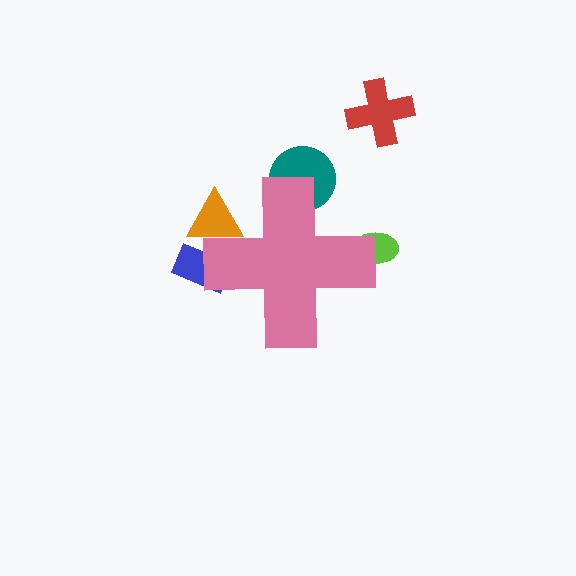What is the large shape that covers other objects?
A pink cross.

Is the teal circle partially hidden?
Yes, the teal circle is partially hidden behind the pink cross.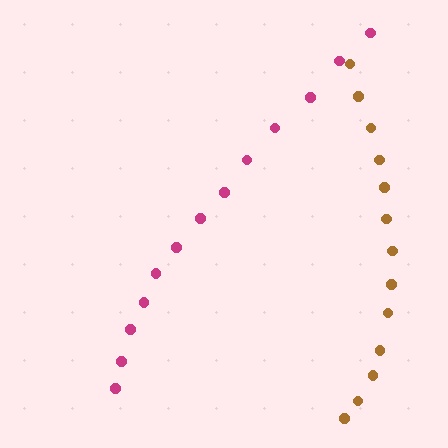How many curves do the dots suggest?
There are 2 distinct paths.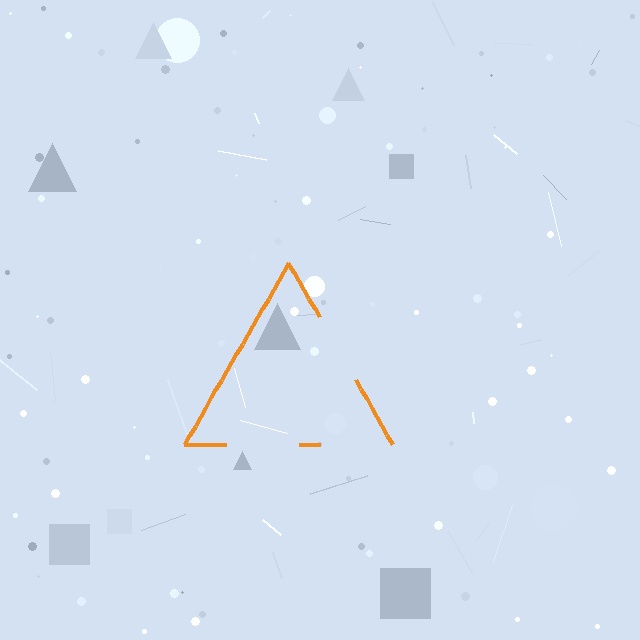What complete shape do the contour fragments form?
The contour fragments form a triangle.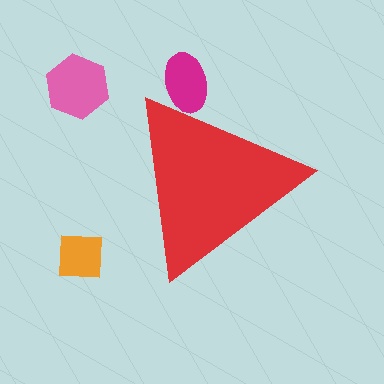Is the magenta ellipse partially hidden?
Yes, the magenta ellipse is partially hidden behind the red triangle.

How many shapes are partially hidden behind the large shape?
1 shape is partially hidden.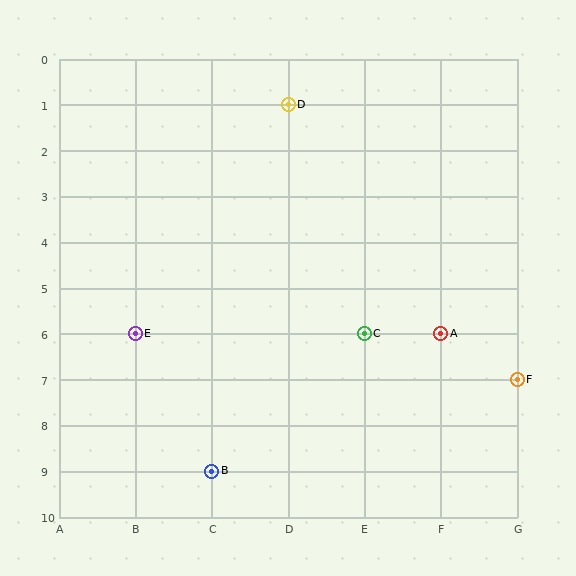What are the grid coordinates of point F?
Point F is at grid coordinates (G, 7).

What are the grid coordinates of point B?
Point B is at grid coordinates (C, 9).